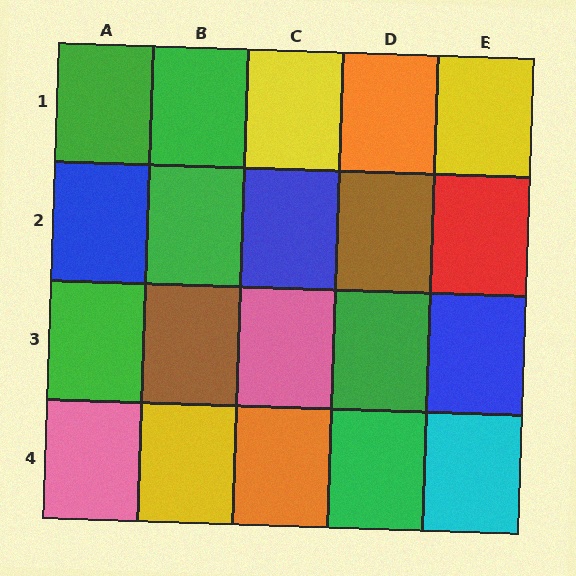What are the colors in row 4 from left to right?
Pink, yellow, orange, green, cyan.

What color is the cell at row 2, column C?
Blue.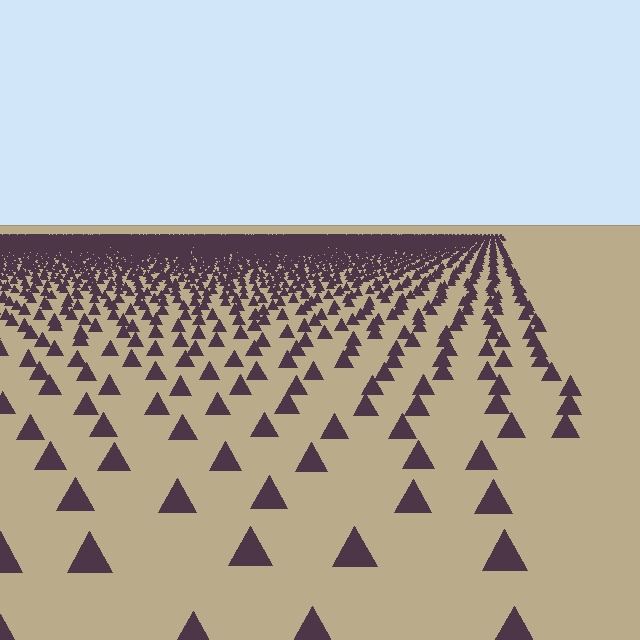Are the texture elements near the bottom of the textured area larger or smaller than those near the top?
Larger. Near the bottom, elements are closer to the viewer and appear at a bigger on-screen size.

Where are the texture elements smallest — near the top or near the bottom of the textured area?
Near the top.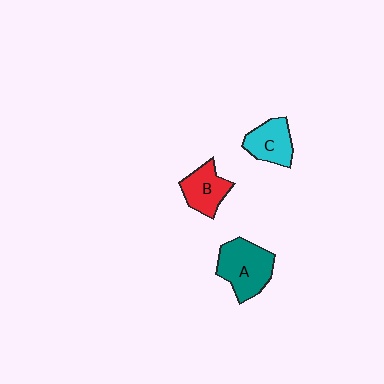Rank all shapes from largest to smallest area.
From largest to smallest: A (teal), B (red), C (cyan).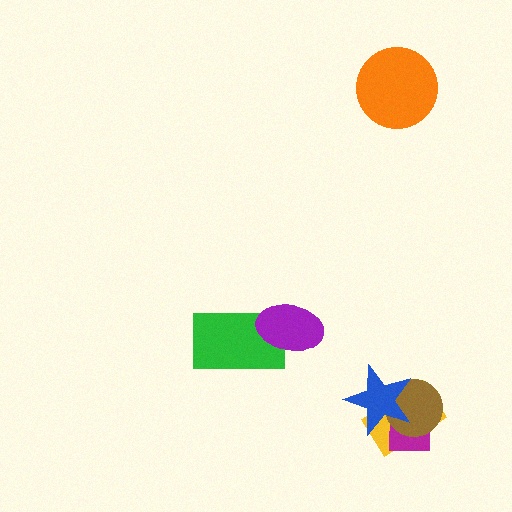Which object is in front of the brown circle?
The blue star is in front of the brown circle.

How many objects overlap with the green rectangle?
1 object overlaps with the green rectangle.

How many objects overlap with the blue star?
3 objects overlap with the blue star.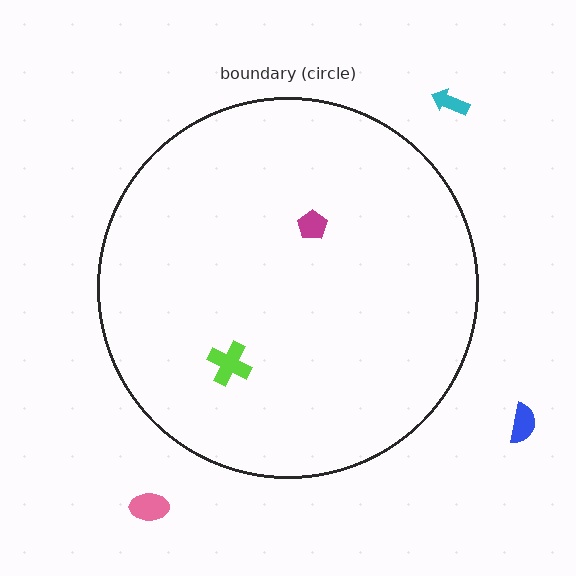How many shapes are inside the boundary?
2 inside, 3 outside.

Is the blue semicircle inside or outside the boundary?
Outside.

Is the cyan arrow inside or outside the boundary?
Outside.